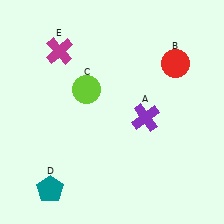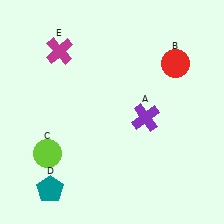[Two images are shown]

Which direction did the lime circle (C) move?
The lime circle (C) moved down.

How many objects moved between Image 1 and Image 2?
1 object moved between the two images.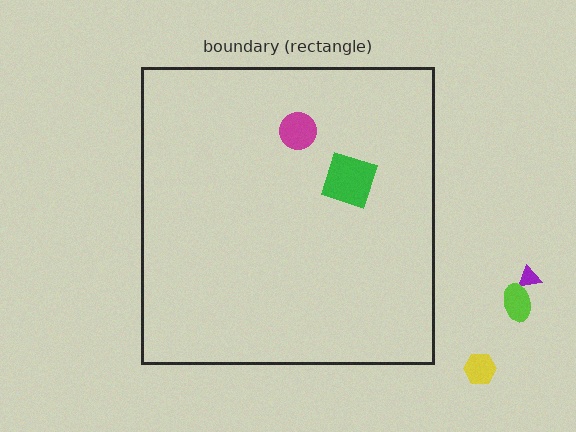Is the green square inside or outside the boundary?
Inside.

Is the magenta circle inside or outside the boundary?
Inside.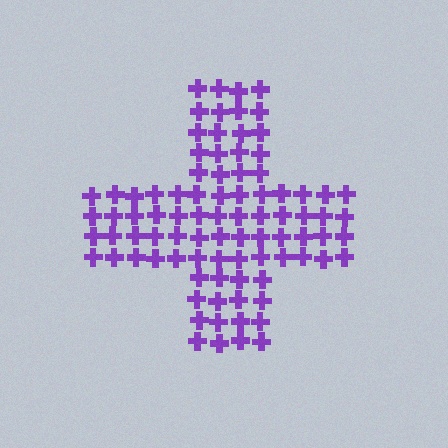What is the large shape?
The large shape is a cross.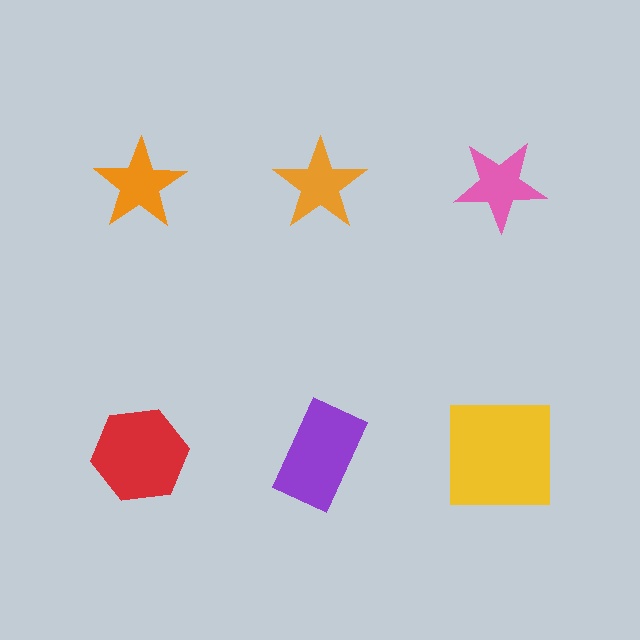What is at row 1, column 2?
An orange star.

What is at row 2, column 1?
A red hexagon.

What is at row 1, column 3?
A pink star.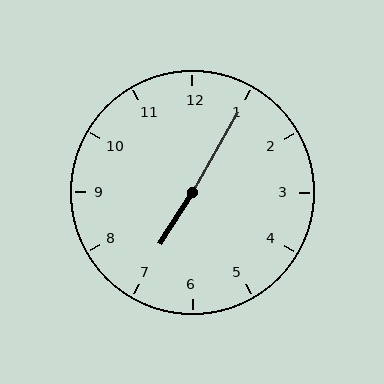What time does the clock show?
7:05.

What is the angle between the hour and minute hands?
Approximately 178 degrees.